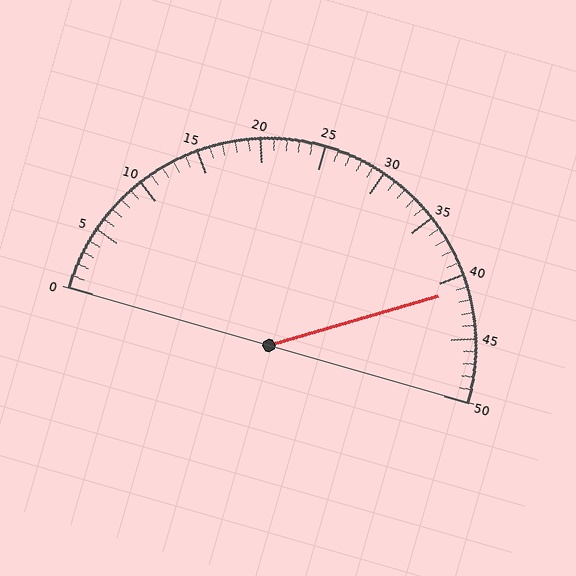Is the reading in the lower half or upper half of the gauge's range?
The reading is in the upper half of the range (0 to 50).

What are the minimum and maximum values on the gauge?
The gauge ranges from 0 to 50.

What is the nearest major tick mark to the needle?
The nearest major tick mark is 40.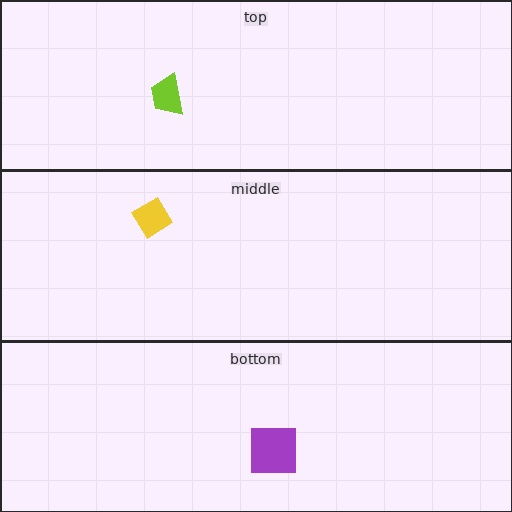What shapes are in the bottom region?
The purple square.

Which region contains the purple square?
The bottom region.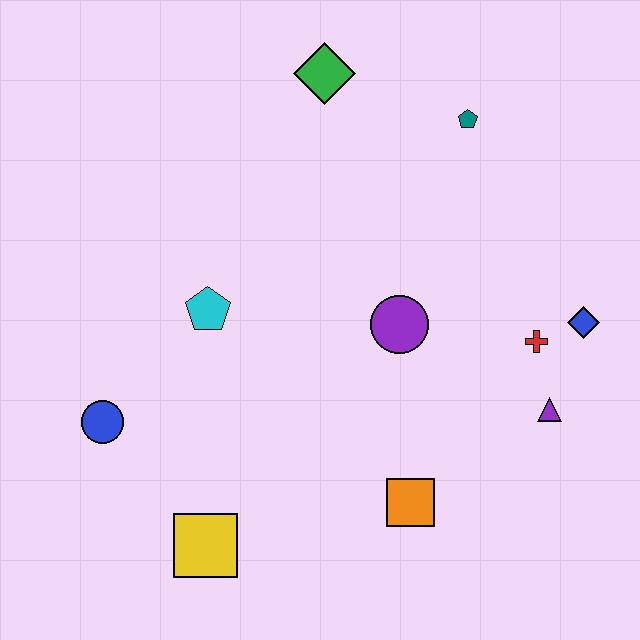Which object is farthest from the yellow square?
The teal pentagon is farthest from the yellow square.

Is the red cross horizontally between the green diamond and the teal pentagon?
No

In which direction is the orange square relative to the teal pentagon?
The orange square is below the teal pentagon.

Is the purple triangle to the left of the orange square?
No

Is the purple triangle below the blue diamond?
Yes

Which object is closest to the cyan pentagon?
The blue circle is closest to the cyan pentagon.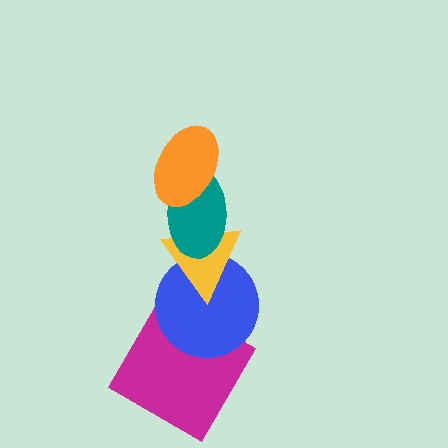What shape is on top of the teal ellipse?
The orange ellipse is on top of the teal ellipse.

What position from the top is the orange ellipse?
The orange ellipse is 1st from the top.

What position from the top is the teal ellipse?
The teal ellipse is 2nd from the top.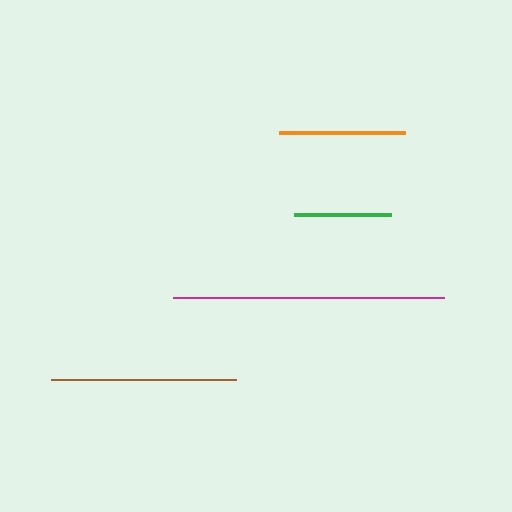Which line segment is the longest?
The magenta line is the longest at approximately 270 pixels.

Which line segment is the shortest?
The green line is the shortest at approximately 97 pixels.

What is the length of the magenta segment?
The magenta segment is approximately 270 pixels long.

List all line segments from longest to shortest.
From longest to shortest: magenta, brown, orange, green.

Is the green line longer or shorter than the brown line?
The brown line is longer than the green line.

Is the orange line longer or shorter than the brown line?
The brown line is longer than the orange line.